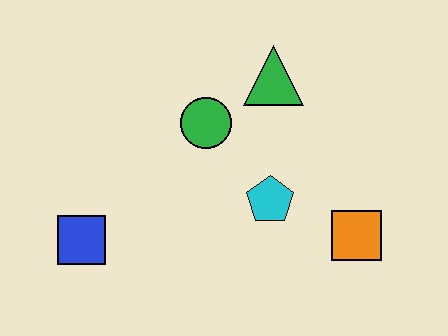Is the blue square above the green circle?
No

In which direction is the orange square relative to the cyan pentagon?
The orange square is to the right of the cyan pentagon.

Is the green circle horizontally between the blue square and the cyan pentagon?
Yes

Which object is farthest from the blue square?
The orange square is farthest from the blue square.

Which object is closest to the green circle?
The green triangle is closest to the green circle.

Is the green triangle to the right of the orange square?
No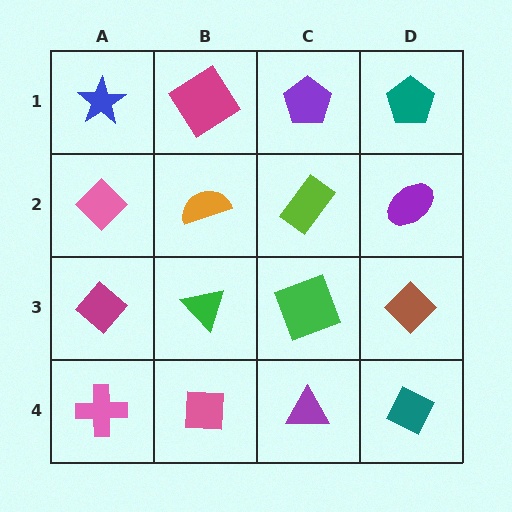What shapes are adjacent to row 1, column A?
A pink diamond (row 2, column A), a magenta diamond (row 1, column B).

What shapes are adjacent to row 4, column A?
A magenta diamond (row 3, column A), a pink square (row 4, column B).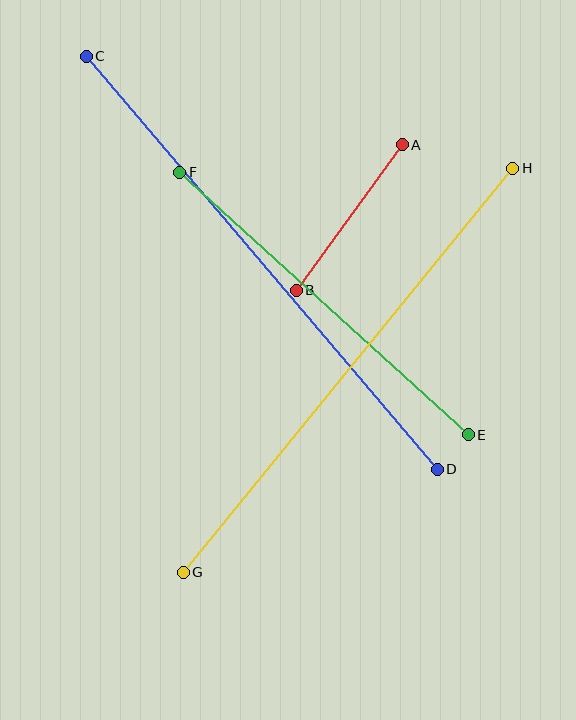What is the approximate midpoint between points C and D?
The midpoint is at approximately (262, 263) pixels.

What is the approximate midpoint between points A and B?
The midpoint is at approximately (349, 217) pixels.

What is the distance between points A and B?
The distance is approximately 180 pixels.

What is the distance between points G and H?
The distance is approximately 521 pixels.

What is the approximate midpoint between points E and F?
The midpoint is at approximately (324, 304) pixels.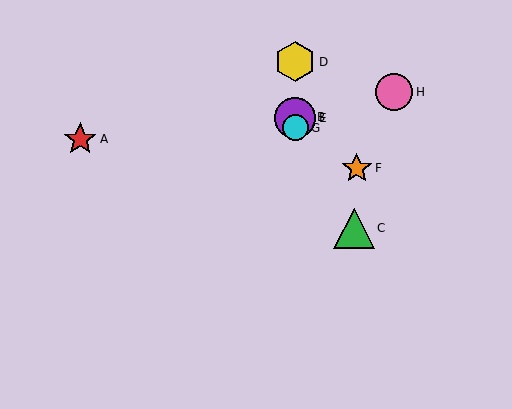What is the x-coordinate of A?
Object A is at x≈80.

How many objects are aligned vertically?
4 objects (B, D, E, G) are aligned vertically.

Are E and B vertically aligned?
Yes, both are at x≈295.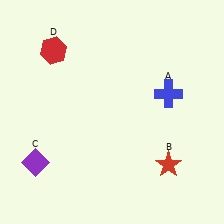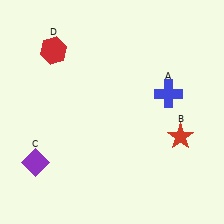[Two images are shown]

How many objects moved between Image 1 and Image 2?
1 object moved between the two images.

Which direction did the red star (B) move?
The red star (B) moved up.